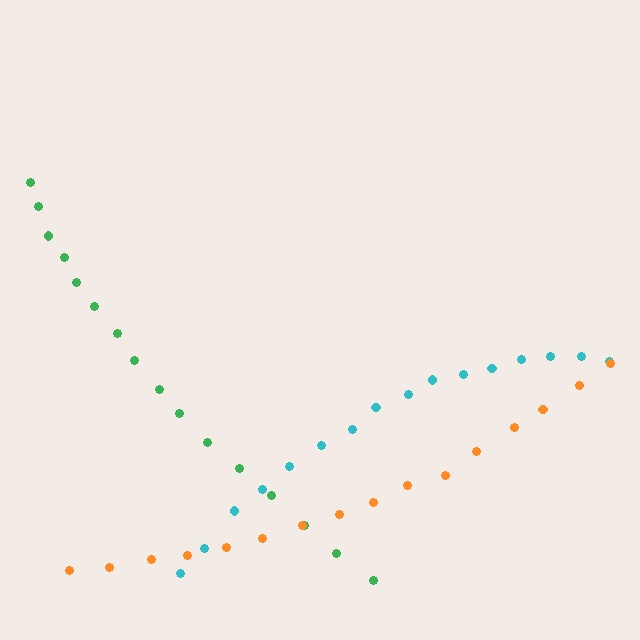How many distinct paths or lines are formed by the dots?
There are 3 distinct paths.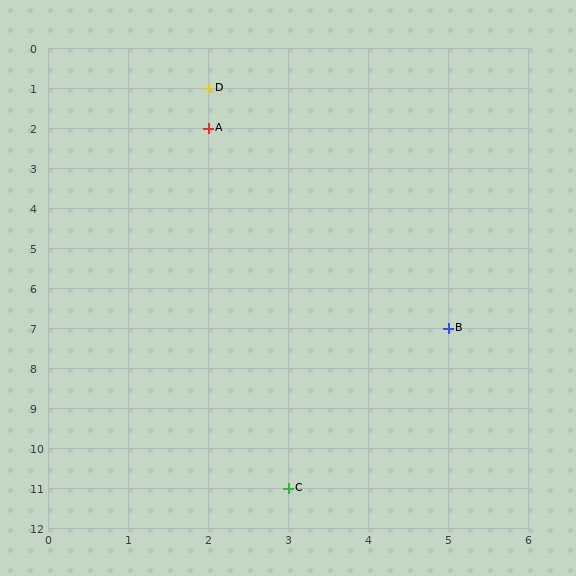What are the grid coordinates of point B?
Point B is at grid coordinates (5, 7).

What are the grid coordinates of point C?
Point C is at grid coordinates (3, 11).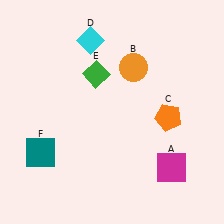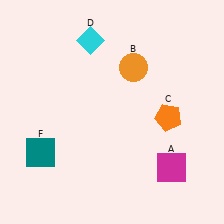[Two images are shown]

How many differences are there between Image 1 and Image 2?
There is 1 difference between the two images.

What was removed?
The green diamond (E) was removed in Image 2.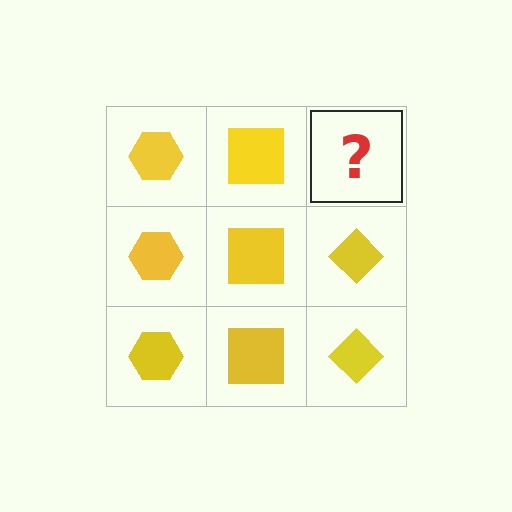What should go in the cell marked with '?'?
The missing cell should contain a yellow diamond.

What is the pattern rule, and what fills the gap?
The rule is that each column has a consistent shape. The gap should be filled with a yellow diamond.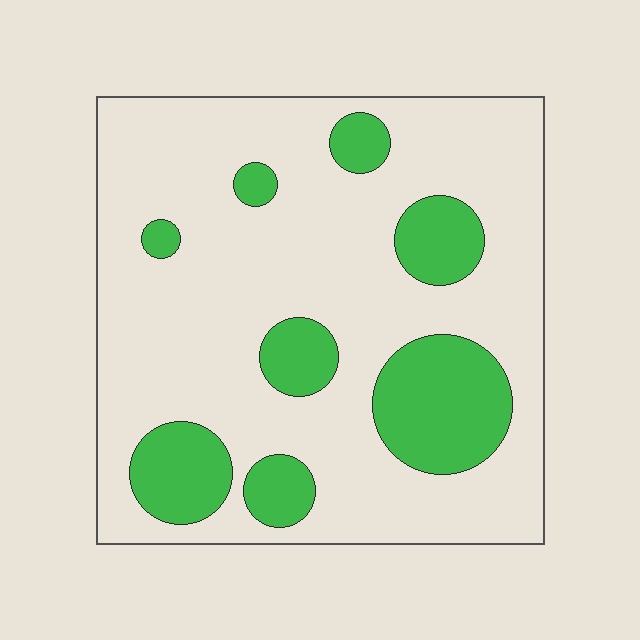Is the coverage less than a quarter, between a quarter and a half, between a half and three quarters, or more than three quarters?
Less than a quarter.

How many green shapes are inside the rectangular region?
8.